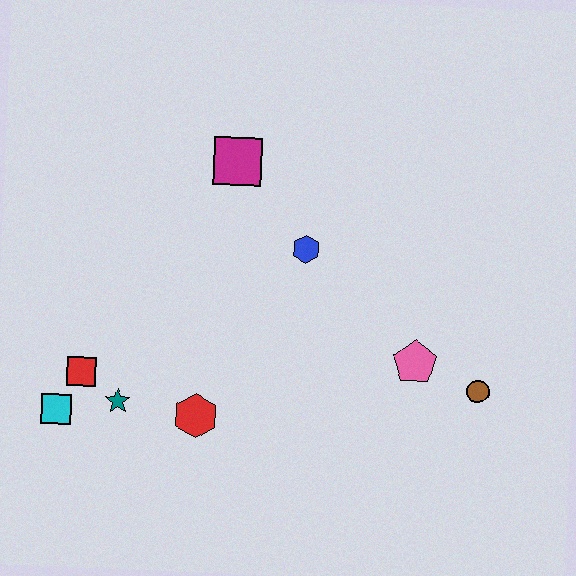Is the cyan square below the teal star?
Yes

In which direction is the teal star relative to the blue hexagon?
The teal star is to the left of the blue hexagon.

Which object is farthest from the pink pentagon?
The cyan square is farthest from the pink pentagon.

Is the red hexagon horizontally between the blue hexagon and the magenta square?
No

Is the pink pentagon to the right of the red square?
Yes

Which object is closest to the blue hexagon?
The magenta square is closest to the blue hexagon.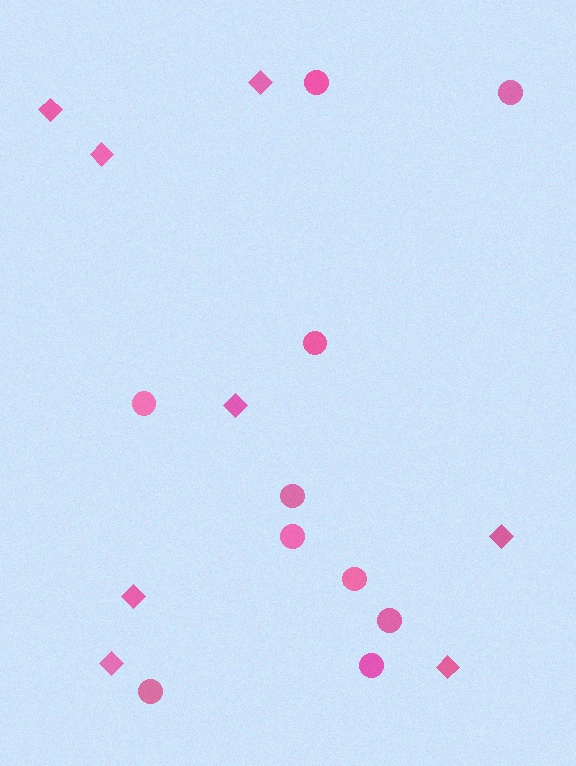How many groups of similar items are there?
There are 2 groups: one group of diamonds (8) and one group of circles (10).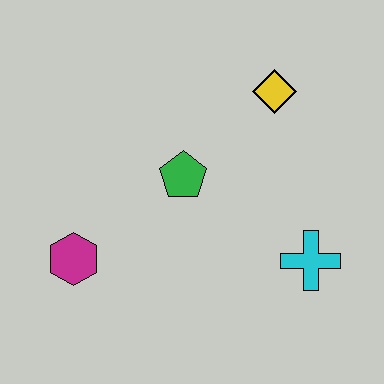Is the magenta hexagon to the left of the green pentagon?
Yes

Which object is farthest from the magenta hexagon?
The yellow diamond is farthest from the magenta hexagon.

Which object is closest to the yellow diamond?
The green pentagon is closest to the yellow diamond.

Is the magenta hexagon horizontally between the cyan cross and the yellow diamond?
No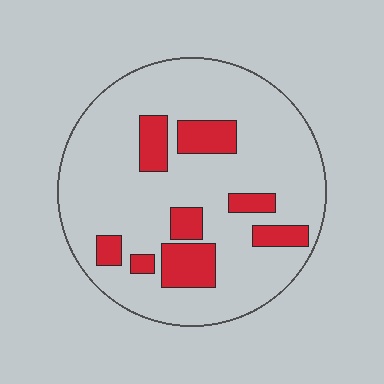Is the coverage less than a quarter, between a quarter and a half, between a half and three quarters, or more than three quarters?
Less than a quarter.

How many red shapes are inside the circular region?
8.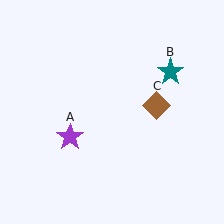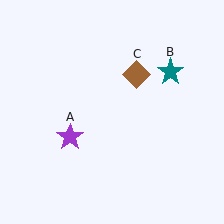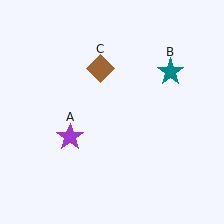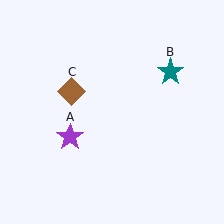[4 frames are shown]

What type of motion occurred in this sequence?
The brown diamond (object C) rotated counterclockwise around the center of the scene.